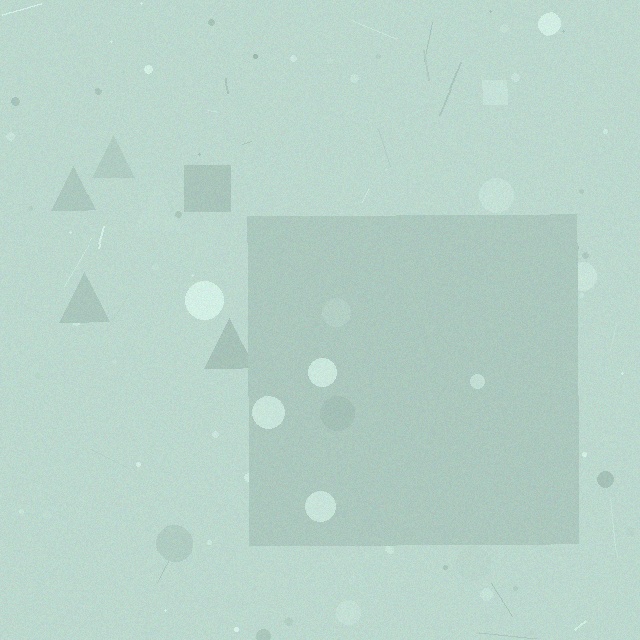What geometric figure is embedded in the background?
A square is embedded in the background.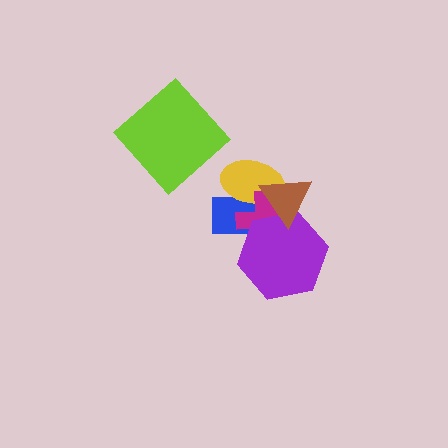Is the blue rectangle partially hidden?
Yes, it is partially covered by another shape.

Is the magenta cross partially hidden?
Yes, it is partially covered by another shape.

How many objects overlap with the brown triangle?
4 objects overlap with the brown triangle.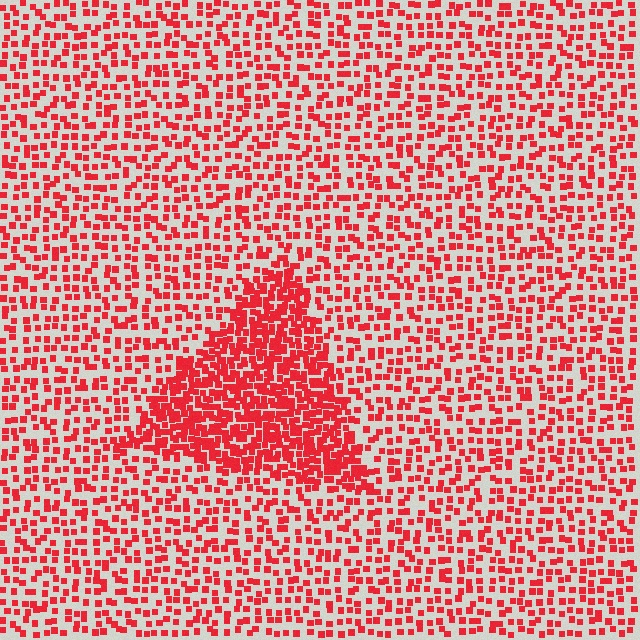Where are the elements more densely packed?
The elements are more densely packed inside the triangle boundary.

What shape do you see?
I see a triangle.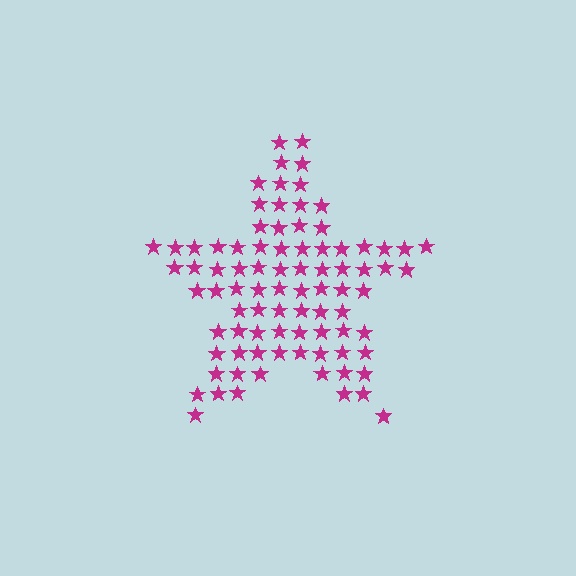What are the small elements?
The small elements are stars.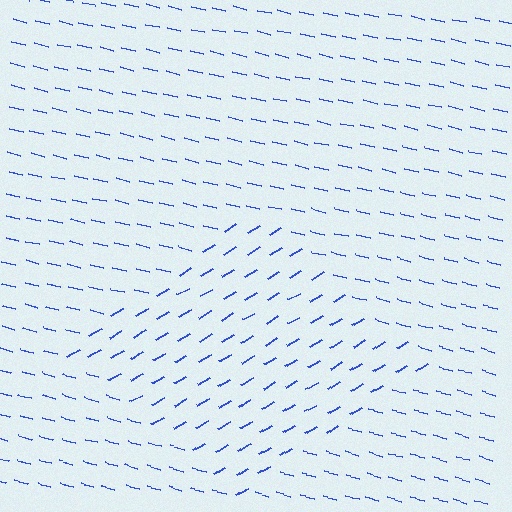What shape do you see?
I see a diamond.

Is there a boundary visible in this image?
Yes, there is a texture boundary formed by a change in line orientation.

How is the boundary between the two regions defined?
The boundary is defined purely by a change in line orientation (approximately 45 degrees difference). All lines are the same color and thickness.